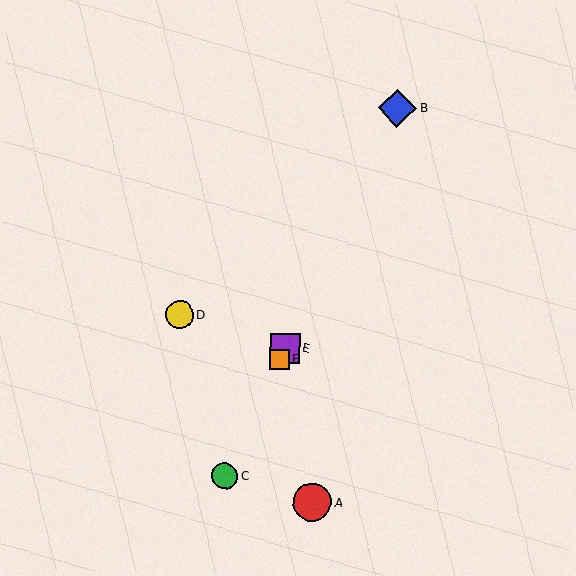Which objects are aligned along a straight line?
Objects B, C, E, F are aligned along a straight line.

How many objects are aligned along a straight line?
4 objects (B, C, E, F) are aligned along a straight line.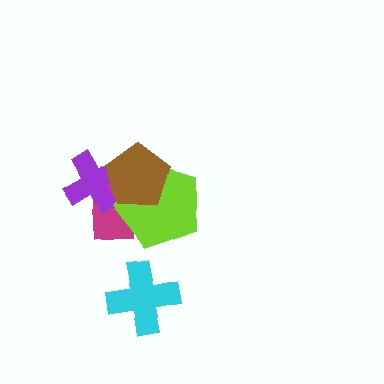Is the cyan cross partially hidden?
No, no other shape covers it.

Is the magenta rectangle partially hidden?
Yes, it is partially covered by another shape.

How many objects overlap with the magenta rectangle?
3 objects overlap with the magenta rectangle.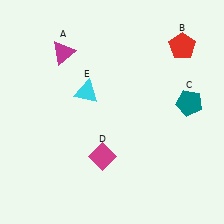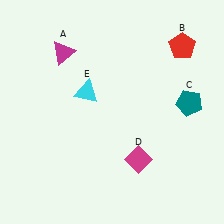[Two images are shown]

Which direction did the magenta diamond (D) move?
The magenta diamond (D) moved right.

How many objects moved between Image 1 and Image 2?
1 object moved between the two images.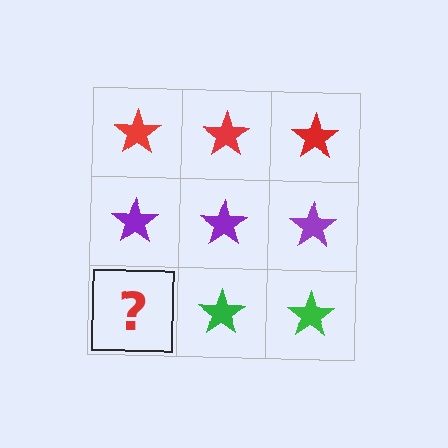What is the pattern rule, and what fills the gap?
The rule is that each row has a consistent color. The gap should be filled with a green star.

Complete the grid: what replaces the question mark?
The question mark should be replaced with a green star.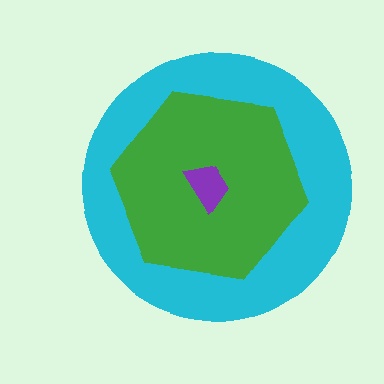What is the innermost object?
The purple trapezoid.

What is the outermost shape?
The cyan circle.